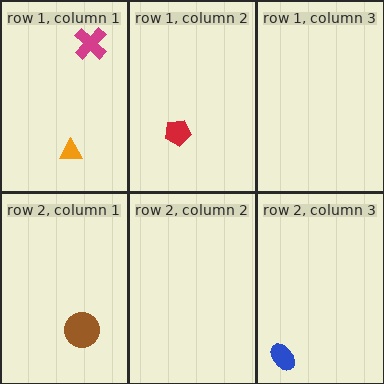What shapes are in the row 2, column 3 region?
The blue ellipse.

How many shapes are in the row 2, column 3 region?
1.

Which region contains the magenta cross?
The row 1, column 1 region.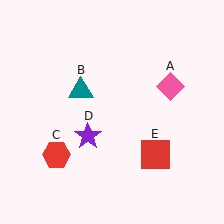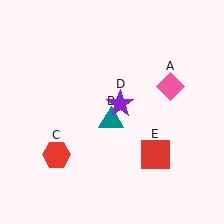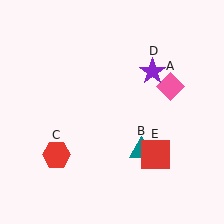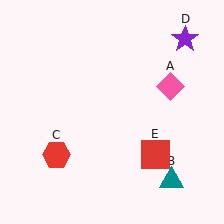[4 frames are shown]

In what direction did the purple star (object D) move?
The purple star (object D) moved up and to the right.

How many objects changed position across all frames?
2 objects changed position: teal triangle (object B), purple star (object D).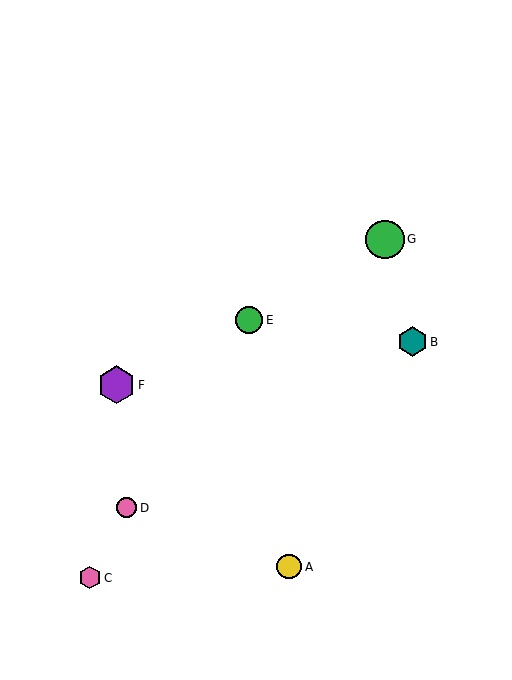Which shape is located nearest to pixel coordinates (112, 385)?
The purple hexagon (labeled F) at (117, 385) is nearest to that location.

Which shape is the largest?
The green circle (labeled G) is the largest.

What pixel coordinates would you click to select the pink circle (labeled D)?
Click at (126, 508) to select the pink circle D.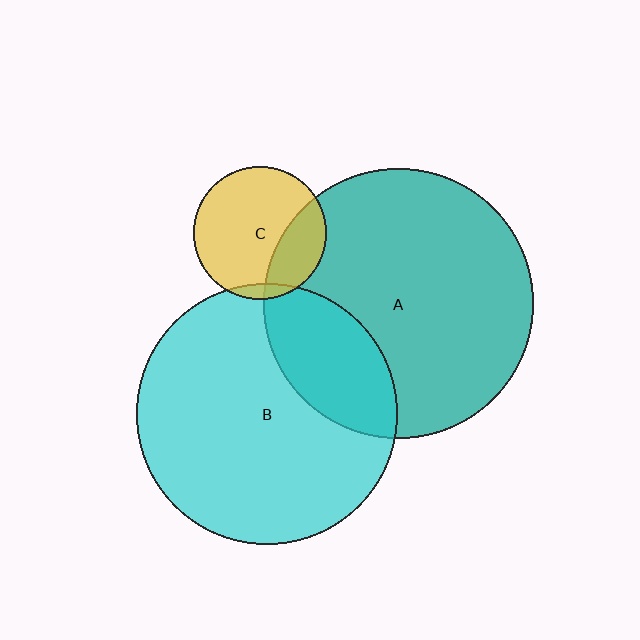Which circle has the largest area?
Circle A (teal).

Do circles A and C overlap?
Yes.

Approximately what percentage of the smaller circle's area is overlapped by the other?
Approximately 25%.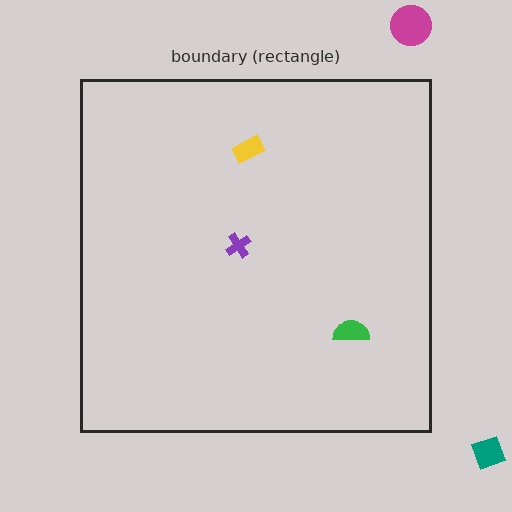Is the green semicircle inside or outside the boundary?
Inside.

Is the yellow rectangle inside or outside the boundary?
Inside.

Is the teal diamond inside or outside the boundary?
Outside.